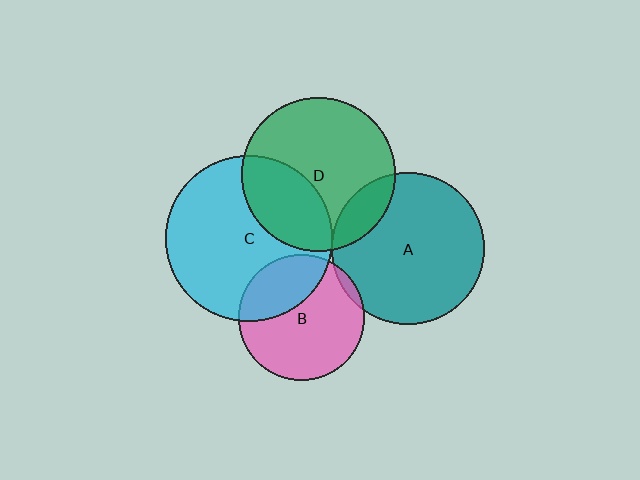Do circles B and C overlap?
Yes.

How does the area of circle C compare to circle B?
Approximately 1.7 times.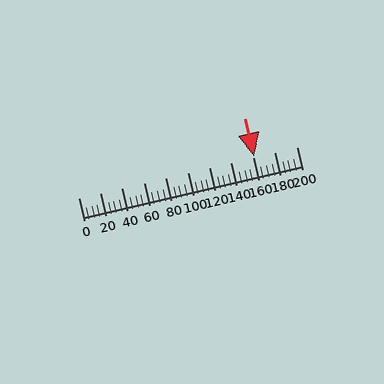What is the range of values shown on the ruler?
The ruler shows values from 0 to 200.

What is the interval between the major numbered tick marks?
The major tick marks are spaced 20 units apart.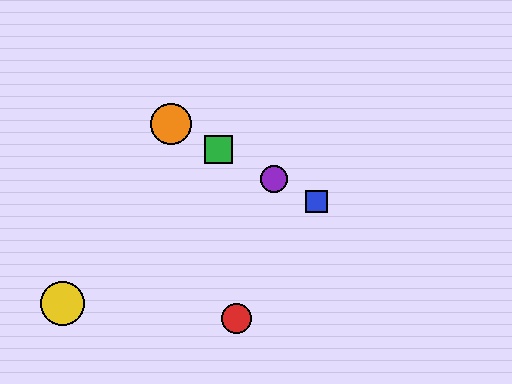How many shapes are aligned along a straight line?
4 shapes (the blue square, the green square, the purple circle, the orange circle) are aligned along a straight line.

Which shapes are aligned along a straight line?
The blue square, the green square, the purple circle, the orange circle are aligned along a straight line.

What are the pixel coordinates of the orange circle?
The orange circle is at (171, 124).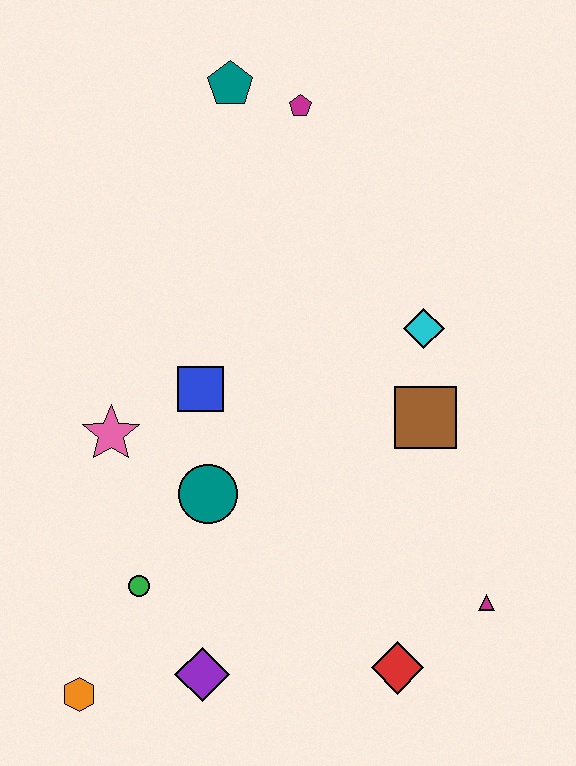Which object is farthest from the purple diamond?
The teal pentagon is farthest from the purple diamond.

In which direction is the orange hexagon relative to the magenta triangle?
The orange hexagon is to the left of the magenta triangle.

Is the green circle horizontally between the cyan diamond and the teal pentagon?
No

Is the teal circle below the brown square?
Yes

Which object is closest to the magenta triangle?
The red diamond is closest to the magenta triangle.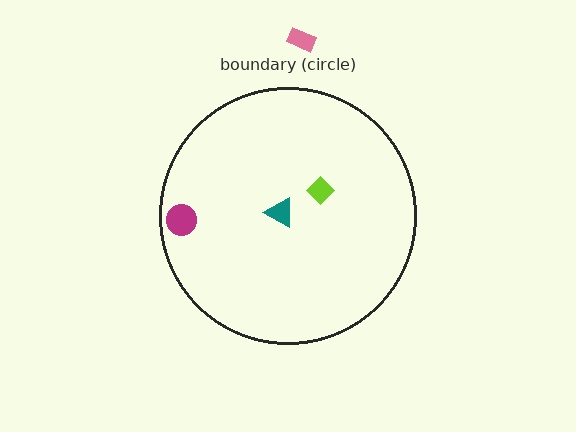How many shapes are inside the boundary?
3 inside, 1 outside.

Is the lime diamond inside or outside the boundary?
Inside.